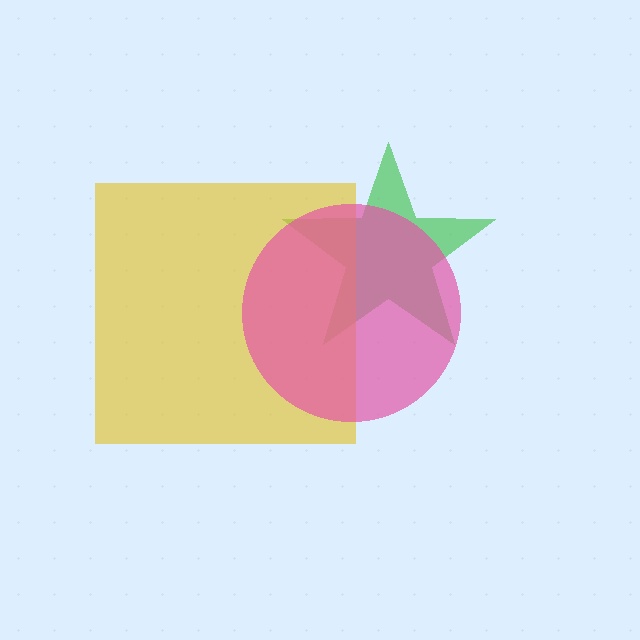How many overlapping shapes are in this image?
There are 3 overlapping shapes in the image.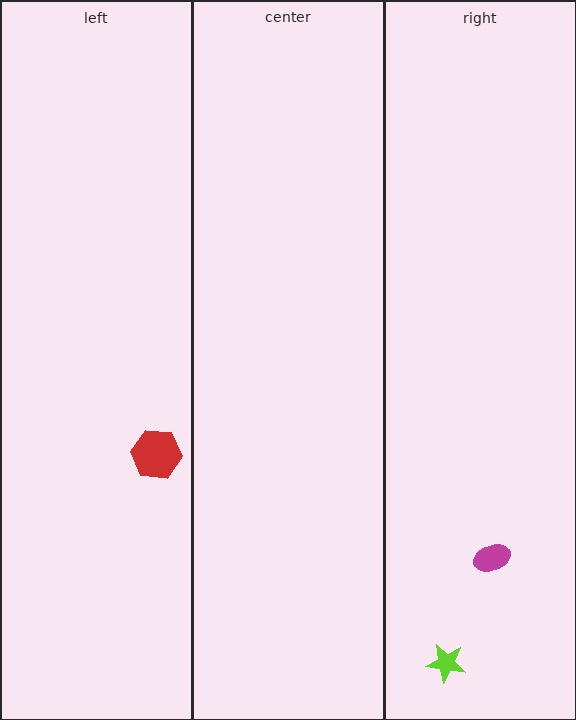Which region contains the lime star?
The right region.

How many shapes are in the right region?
2.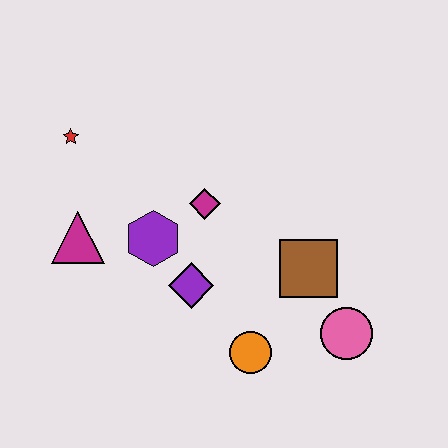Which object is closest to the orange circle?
The purple diamond is closest to the orange circle.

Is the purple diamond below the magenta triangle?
Yes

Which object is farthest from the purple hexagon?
The pink circle is farthest from the purple hexagon.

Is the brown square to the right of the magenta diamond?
Yes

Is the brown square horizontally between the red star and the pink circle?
Yes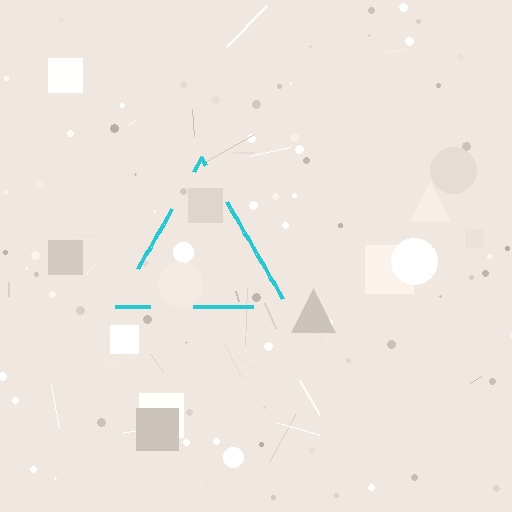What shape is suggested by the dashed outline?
The dashed outline suggests a triangle.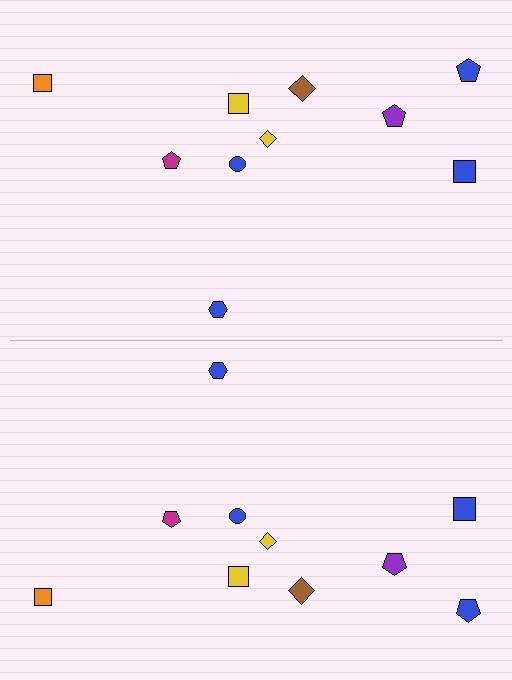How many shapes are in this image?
There are 20 shapes in this image.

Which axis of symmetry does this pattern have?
The pattern has a horizontal axis of symmetry running through the center of the image.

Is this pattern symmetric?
Yes, this pattern has bilateral (reflection) symmetry.